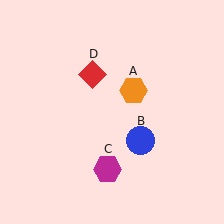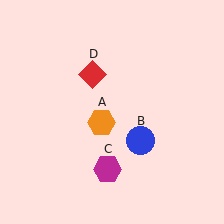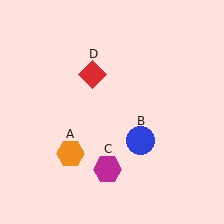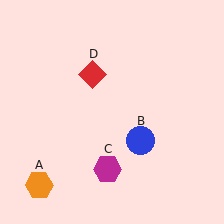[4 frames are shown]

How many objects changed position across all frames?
1 object changed position: orange hexagon (object A).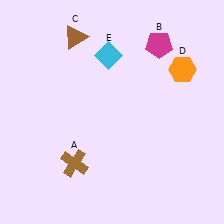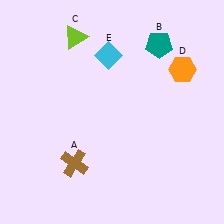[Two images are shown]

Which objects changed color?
B changed from magenta to teal. C changed from brown to lime.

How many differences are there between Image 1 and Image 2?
There are 2 differences between the two images.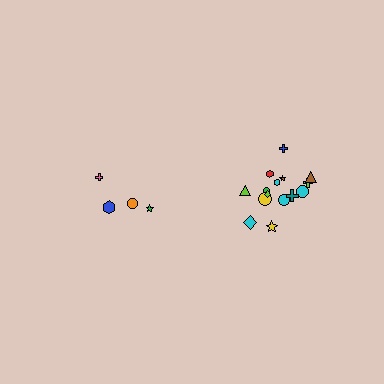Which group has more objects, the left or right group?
The right group.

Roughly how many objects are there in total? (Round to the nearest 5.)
Roughly 20 objects in total.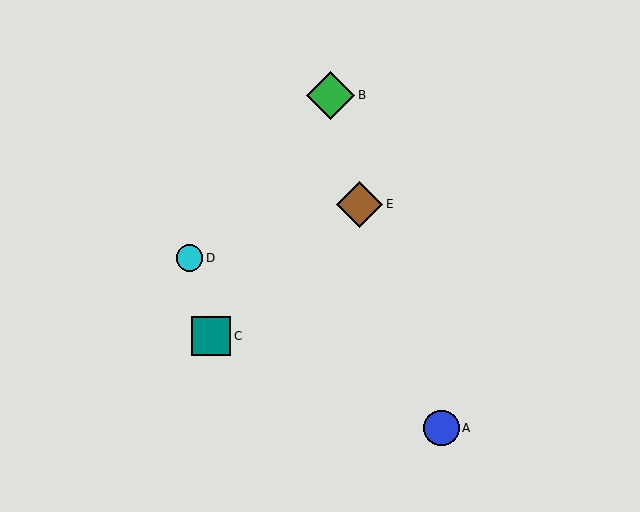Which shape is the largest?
The green diamond (labeled B) is the largest.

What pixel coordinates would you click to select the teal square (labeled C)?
Click at (211, 336) to select the teal square C.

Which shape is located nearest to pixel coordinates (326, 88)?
The green diamond (labeled B) at (331, 95) is nearest to that location.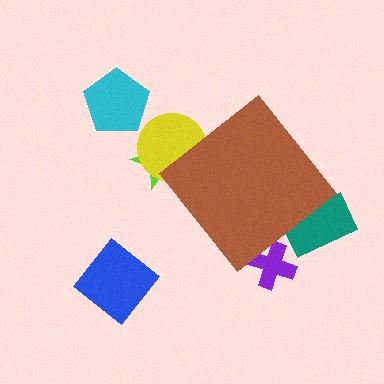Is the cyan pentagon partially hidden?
No, the cyan pentagon is fully visible.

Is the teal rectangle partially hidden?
Yes, the teal rectangle is partially hidden behind the brown diamond.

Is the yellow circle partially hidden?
Yes, the yellow circle is partially hidden behind the brown diamond.